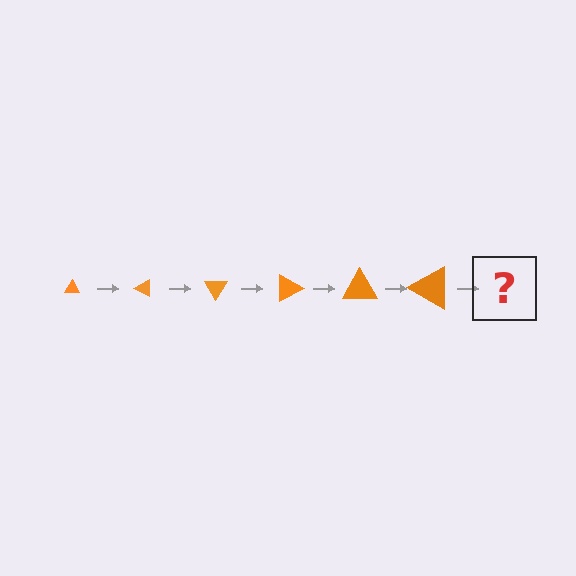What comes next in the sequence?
The next element should be a triangle, larger than the previous one and rotated 180 degrees from the start.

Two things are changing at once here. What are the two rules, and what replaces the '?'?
The two rules are that the triangle grows larger each step and it rotates 30 degrees each step. The '?' should be a triangle, larger than the previous one and rotated 180 degrees from the start.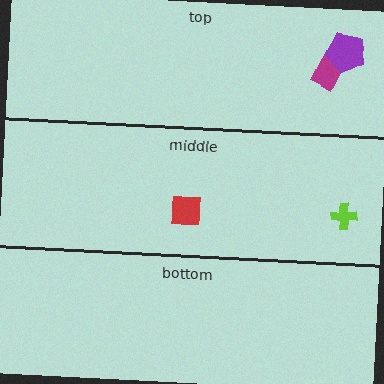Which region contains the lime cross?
The middle region.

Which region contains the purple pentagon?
The top region.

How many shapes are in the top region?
2.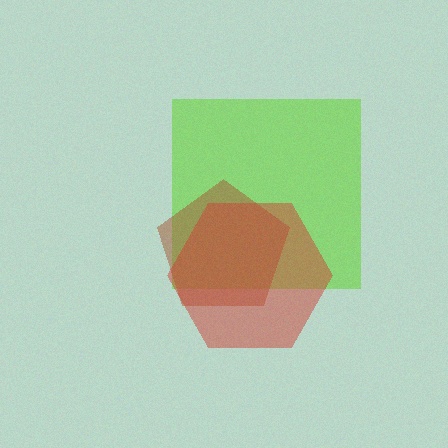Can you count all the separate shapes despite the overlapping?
Yes, there are 3 separate shapes.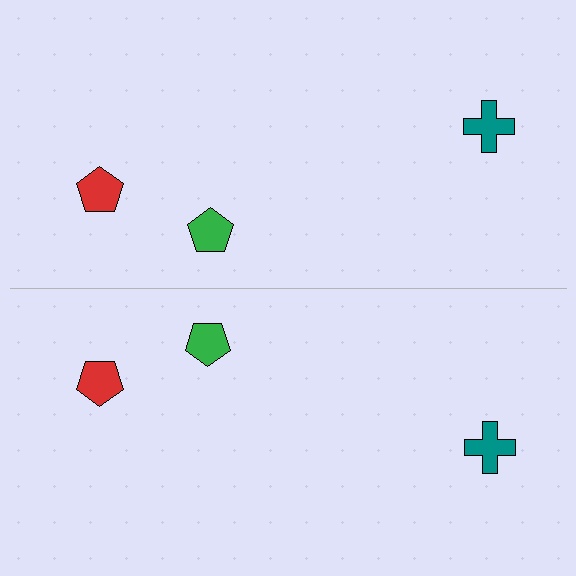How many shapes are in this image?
There are 6 shapes in this image.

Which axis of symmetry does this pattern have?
The pattern has a horizontal axis of symmetry running through the center of the image.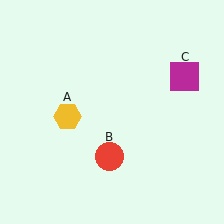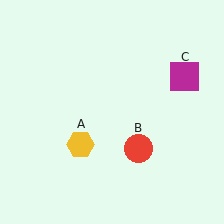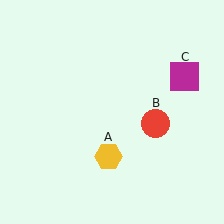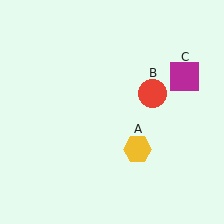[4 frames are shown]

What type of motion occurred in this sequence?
The yellow hexagon (object A), red circle (object B) rotated counterclockwise around the center of the scene.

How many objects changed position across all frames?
2 objects changed position: yellow hexagon (object A), red circle (object B).